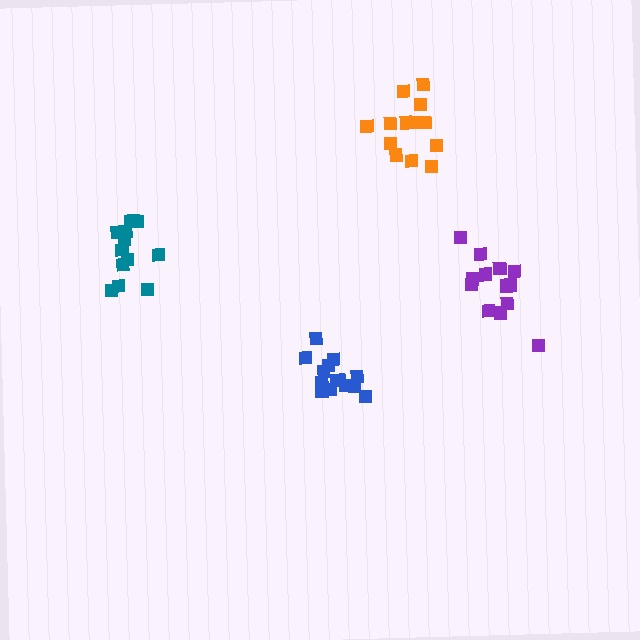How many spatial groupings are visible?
There are 4 spatial groupings.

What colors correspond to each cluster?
The clusters are colored: teal, purple, orange, blue.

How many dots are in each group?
Group 1: 13 dots, Group 2: 13 dots, Group 3: 14 dots, Group 4: 15 dots (55 total).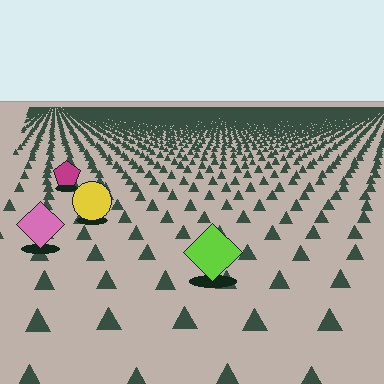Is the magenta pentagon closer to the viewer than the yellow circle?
No. The yellow circle is closer — you can tell from the texture gradient: the ground texture is coarser near it.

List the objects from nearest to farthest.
From nearest to farthest: the lime diamond, the pink diamond, the yellow circle, the magenta pentagon.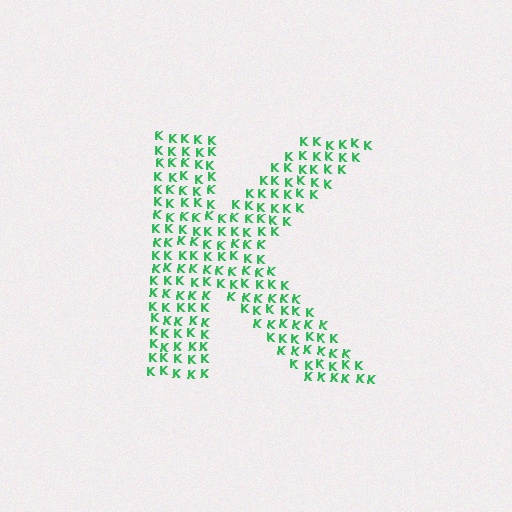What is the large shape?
The large shape is the letter K.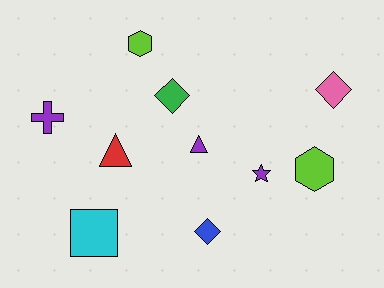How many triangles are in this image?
There are 2 triangles.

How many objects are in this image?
There are 10 objects.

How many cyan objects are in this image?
There is 1 cyan object.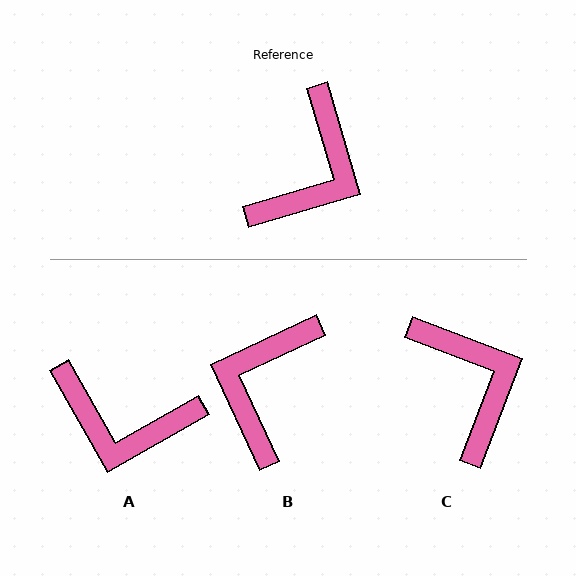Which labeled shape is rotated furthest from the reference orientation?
B, about 172 degrees away.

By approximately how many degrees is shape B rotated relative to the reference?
Approximately 172 degrees clockwise.